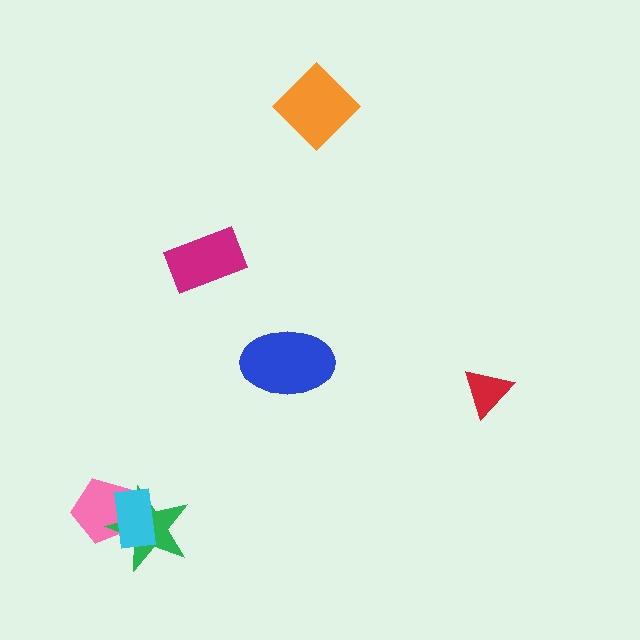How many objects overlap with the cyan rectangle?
2 objects overlap with the cyan rectangle.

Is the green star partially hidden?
Yes, it is partially covered by another shape.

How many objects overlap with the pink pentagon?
2 objects overlap with the pink pentagon.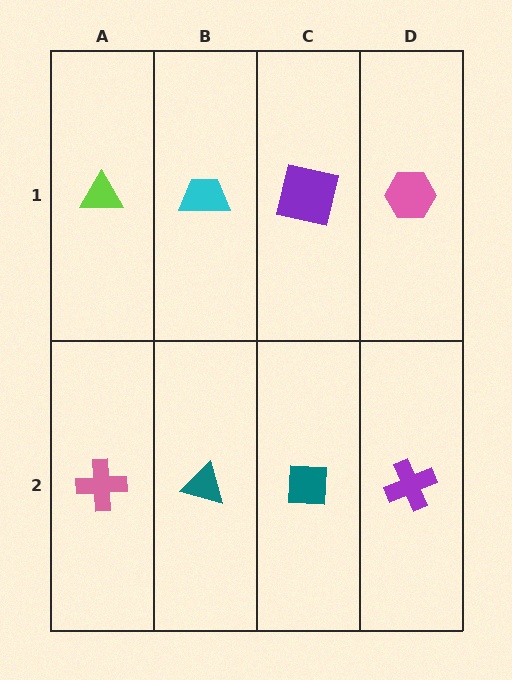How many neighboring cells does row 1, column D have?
2.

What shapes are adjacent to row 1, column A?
A pink cross (row 2, column A), a cyan trapezoid (row 1, column B).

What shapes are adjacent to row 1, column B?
A teal triangle (row 2, column B), a lime triangle (row 1, column A), a purple square (row 1, column C).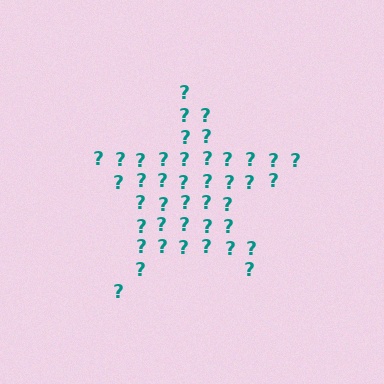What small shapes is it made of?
It is made of small question marks.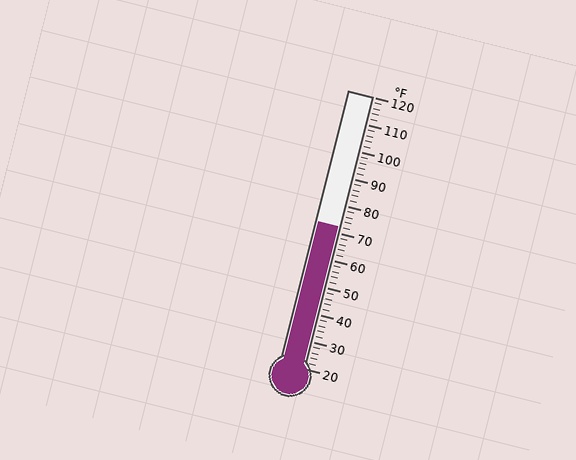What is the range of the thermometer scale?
The thermometer scale ranges from 20°F to 120°F.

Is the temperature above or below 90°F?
The temperature is below 90°F.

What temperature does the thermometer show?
The thermometer shows approximately 72°F.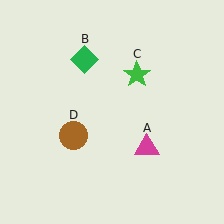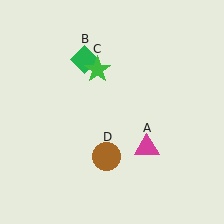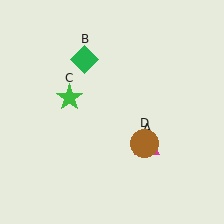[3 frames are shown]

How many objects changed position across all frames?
2 objects changed position: green star (object C), brown circle (object D).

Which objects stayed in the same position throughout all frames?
Magenta triangle (object A) and green diamond (object B) remained stationary.